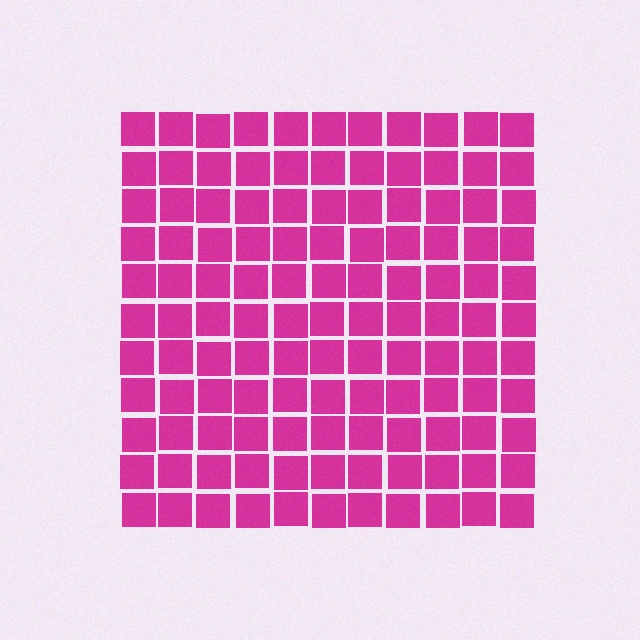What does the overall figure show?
The overall figure shows a square.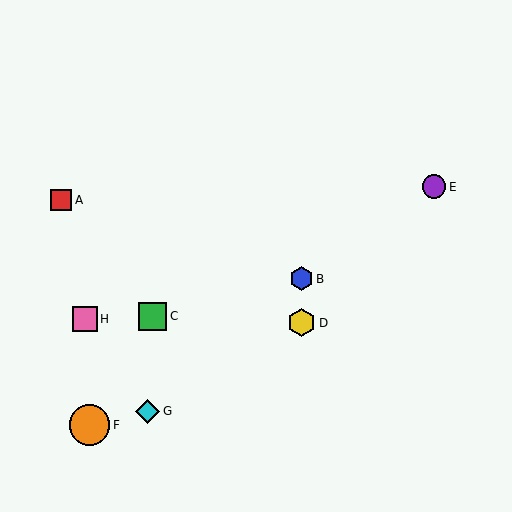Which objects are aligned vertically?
Objects B, D are aligned vertically.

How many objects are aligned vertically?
2 objects (B, D) are aligned vertically.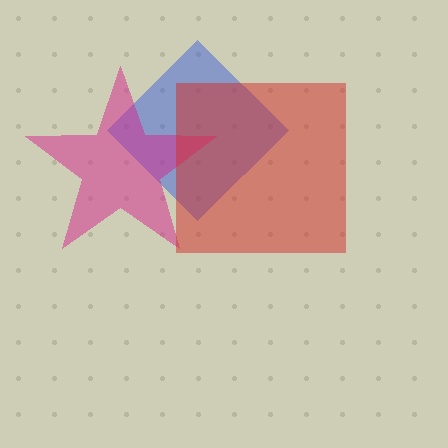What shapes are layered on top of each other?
The layered shapes are: a blue diamond, a magenta star, a red square.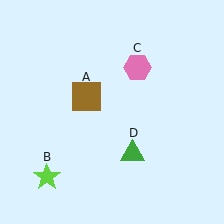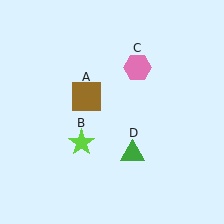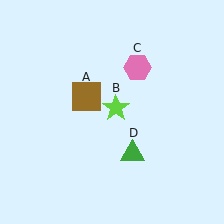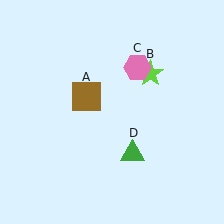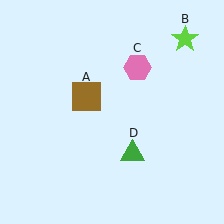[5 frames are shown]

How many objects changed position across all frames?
1 object changed position: lime star (object B).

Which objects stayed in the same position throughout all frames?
Brown square (object A) and pink hexagon (object C) and green triangle (object D) remained stationary.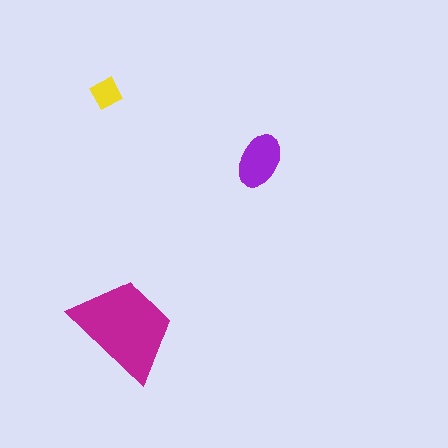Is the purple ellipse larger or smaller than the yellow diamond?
Larger.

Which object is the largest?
The magenta trapezoid.